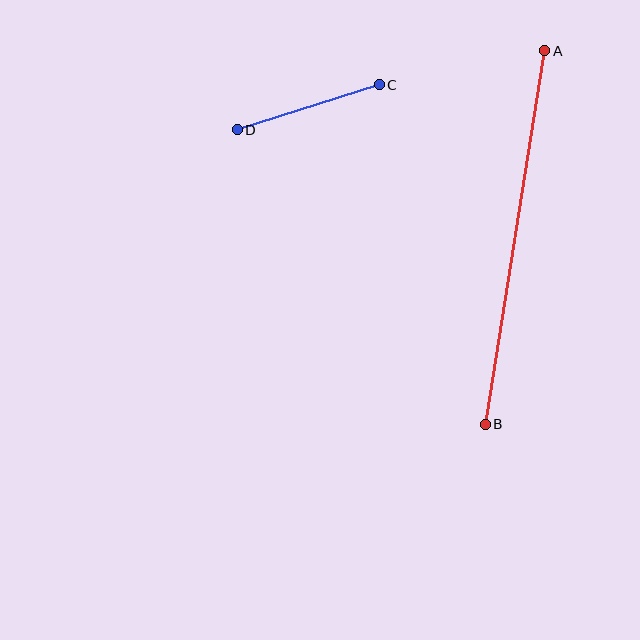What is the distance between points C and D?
The distance is approximately 149 pixels.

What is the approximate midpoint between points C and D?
The midpoint is at approximately (308, 107) pixels.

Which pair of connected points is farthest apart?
Points A and B are farthest apart.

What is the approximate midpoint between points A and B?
The midpoint is at approximately (515, 238) pixels.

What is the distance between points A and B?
The distance is approximately 378 pixels.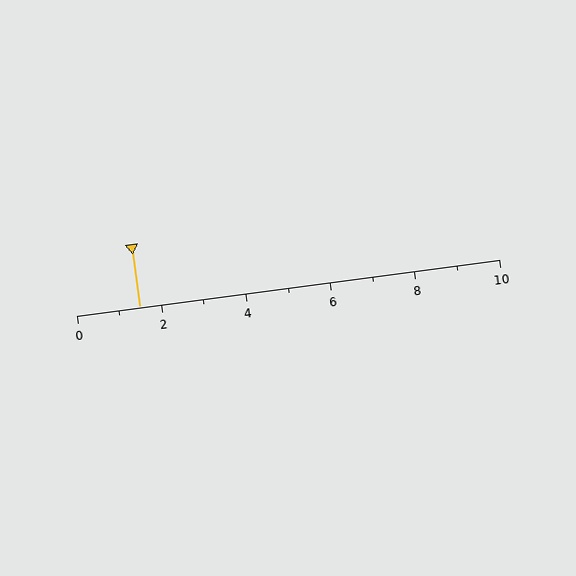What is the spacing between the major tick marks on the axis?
The major ticks are spaced 2 apart.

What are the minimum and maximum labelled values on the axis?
The axis runs from 0 to 10.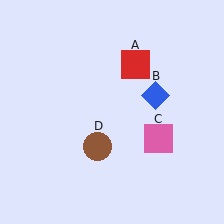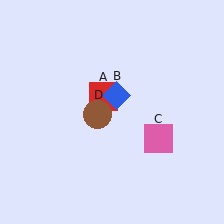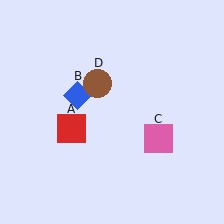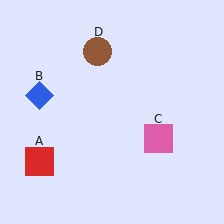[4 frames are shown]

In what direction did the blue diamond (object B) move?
The blue diamond (object B) moved left.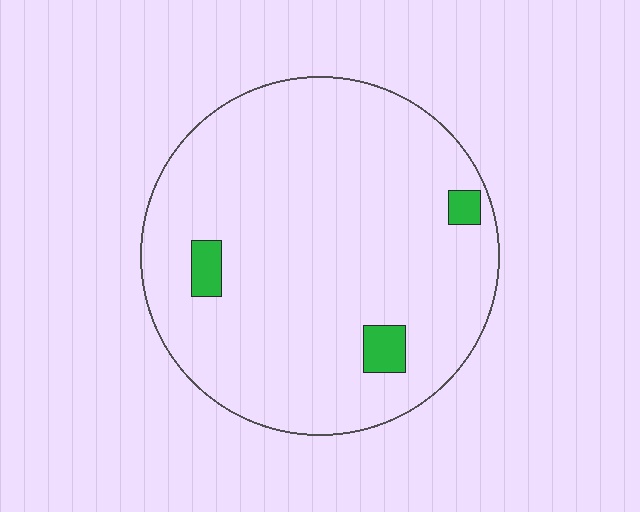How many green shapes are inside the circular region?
3.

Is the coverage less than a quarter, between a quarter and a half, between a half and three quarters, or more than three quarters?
Less than a quarter.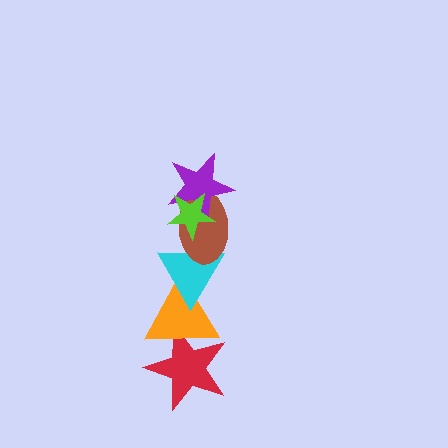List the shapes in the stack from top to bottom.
From top to bottom: the lime star, the purple star, the brown ellipse, the cyan triangle, the orange triangle, the red star.